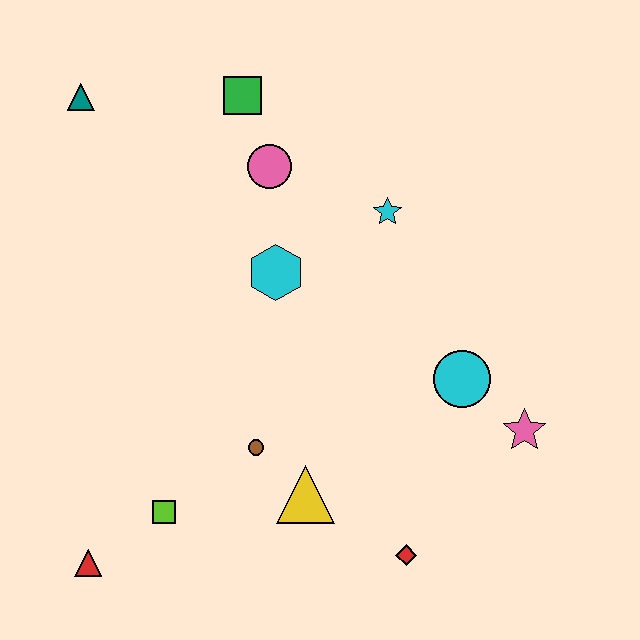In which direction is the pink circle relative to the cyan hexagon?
The pink circle is above the cyan hexagon.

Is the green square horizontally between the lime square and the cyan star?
Yes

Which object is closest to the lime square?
The red triangle is closest to the lime square.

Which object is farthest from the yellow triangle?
The teal triangle is farthest from the yellow triangle.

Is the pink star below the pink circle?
Yes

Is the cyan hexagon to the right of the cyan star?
No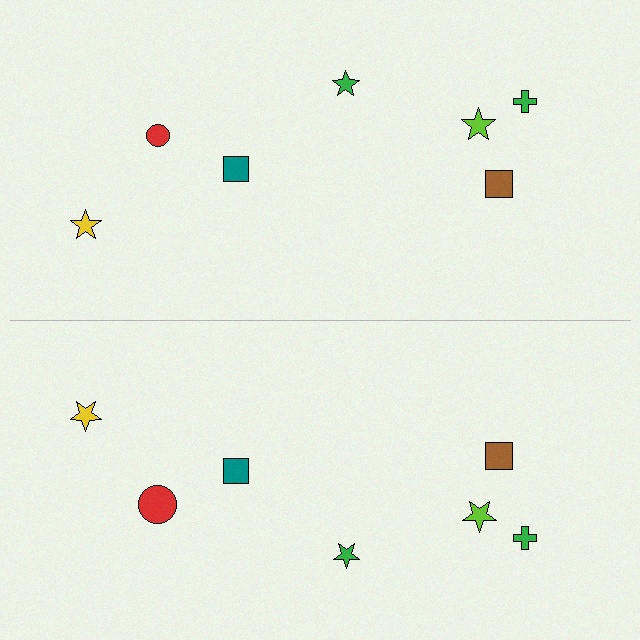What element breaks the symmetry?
The red circle on the bottom side has a different size than its mirror counterpart.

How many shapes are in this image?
There are 14 shapes in this image.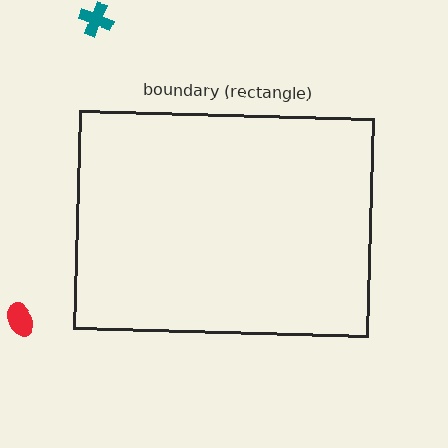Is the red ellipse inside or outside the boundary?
Outside.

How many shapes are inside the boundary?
0 inside, 2 outside.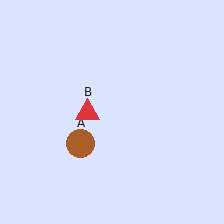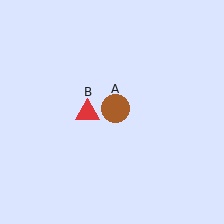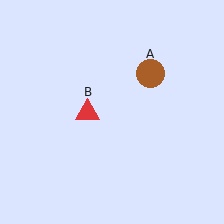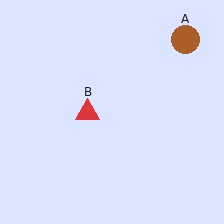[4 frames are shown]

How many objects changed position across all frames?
1 object changed position: brown circle (object A).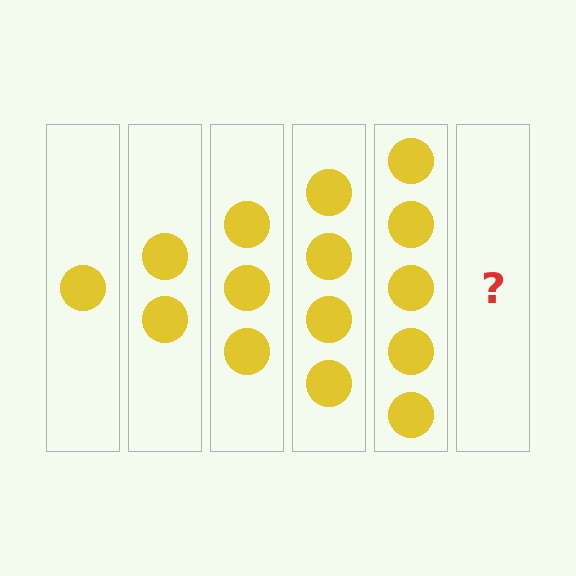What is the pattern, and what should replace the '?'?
The pattern is that each step adds one more circle. The '?' should be 6 circles.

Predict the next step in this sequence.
The next step is 6 circles.